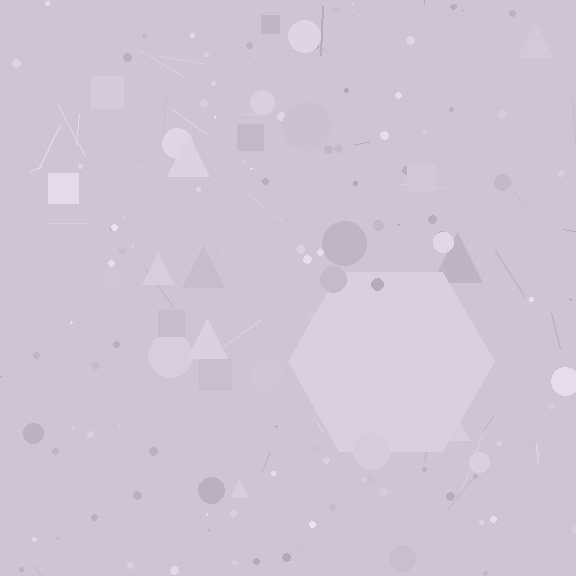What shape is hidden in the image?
A hexagon is hidden in the image.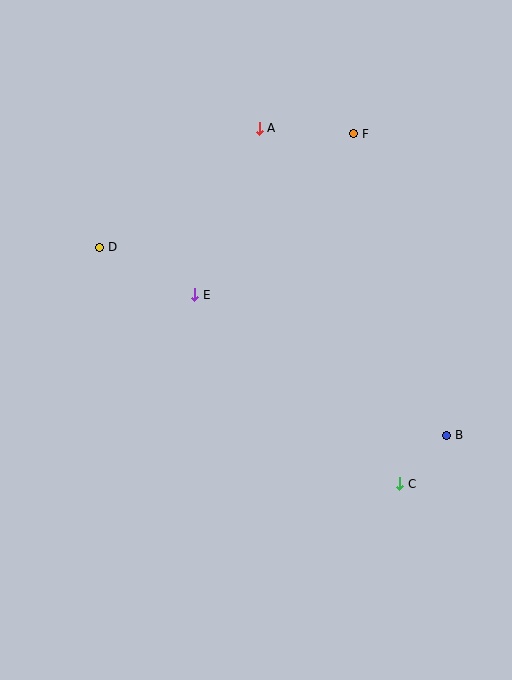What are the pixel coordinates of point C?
Point C is at (400, 484).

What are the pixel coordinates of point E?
Point E is at (195, 295).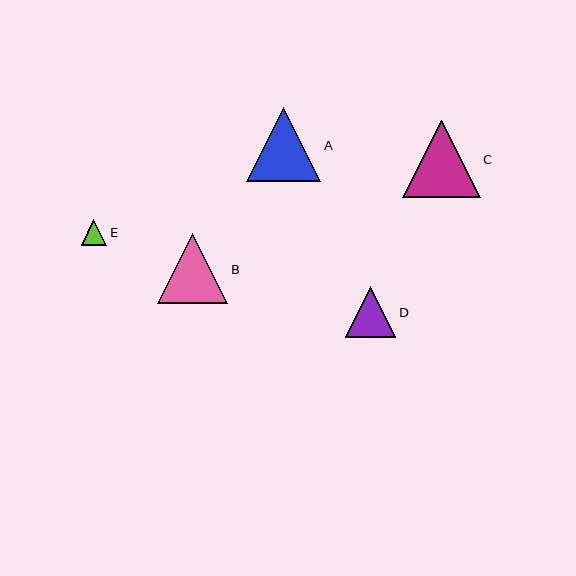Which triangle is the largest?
Triangle C is the largest with a size of approximately 78 pixels.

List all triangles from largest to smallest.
From largest to smallest: C, A, B, D, E.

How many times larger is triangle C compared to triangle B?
Triangle C is approximately 1.1 times the size of triangle B.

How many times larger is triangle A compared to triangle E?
Triangle A is approximately 2.9 times the size of triangle E.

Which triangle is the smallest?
Triangle E is the smallest with a size of approximately 26 pixels.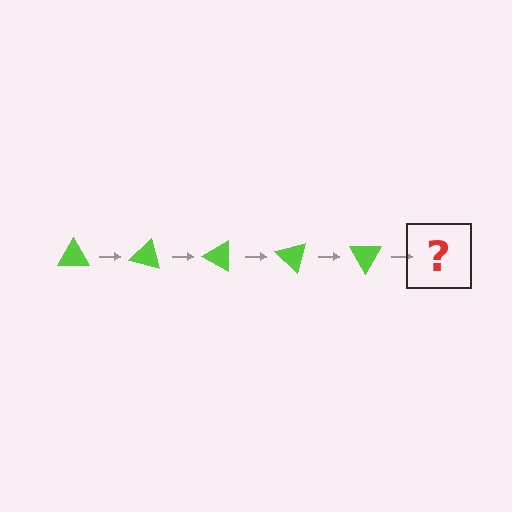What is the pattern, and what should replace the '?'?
The pattern is that the triangle rotates 15 degrees each step. The '?' should be a lime triangle rotated 75 degrees.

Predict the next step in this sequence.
The next step is a lime triangle rotated 75 degrees.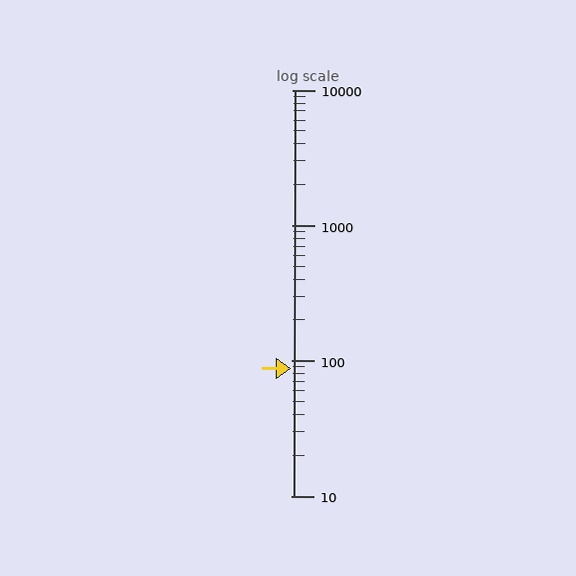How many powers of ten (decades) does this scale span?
The scale spans 3 decades, from 10 to 10000.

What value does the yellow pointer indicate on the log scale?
The pointer indicates approximately 88.